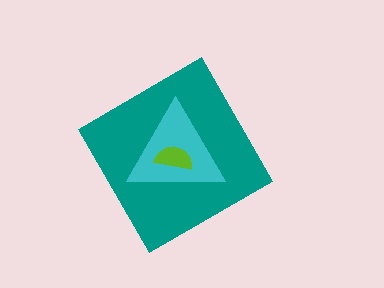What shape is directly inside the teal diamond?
The cyan triangle.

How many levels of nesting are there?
3.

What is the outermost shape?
The teal diamond.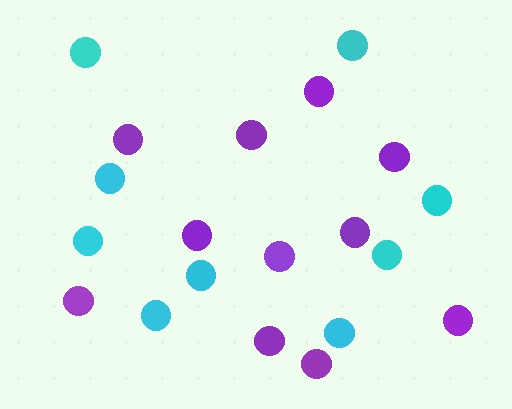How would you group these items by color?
There are 2 groups: one group of purple circles (11) and one group of cyan circles (9).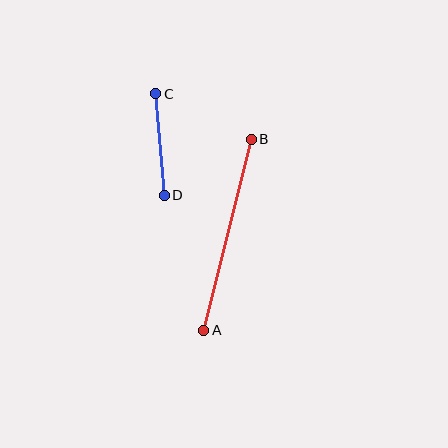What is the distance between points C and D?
The distance is approximately 102 pixels.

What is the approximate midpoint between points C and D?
The midpoint is at approximately (160, 144) pixels.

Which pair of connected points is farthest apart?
Points A and B are farthest apart.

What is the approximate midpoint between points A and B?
The midpoint is at approximately (227, 235) pixels.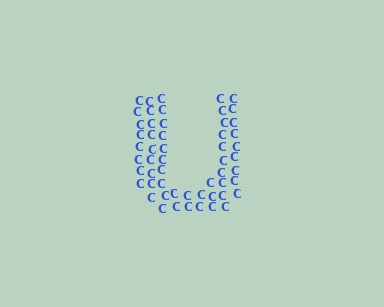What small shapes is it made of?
It is made of small letter C's.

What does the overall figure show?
The overall figure shows the letter U.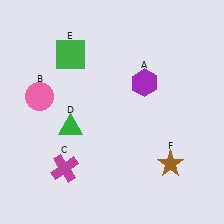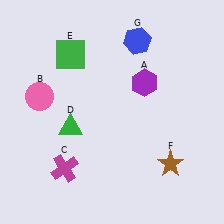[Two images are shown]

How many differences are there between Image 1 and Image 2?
There is 1 difference between the two images.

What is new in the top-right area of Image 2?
A blue hexagon (G) was added in the top-right area of Image 2.